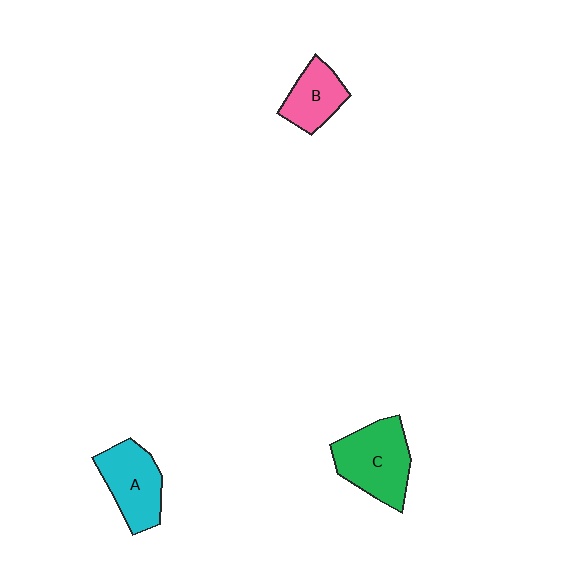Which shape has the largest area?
Shape C (green).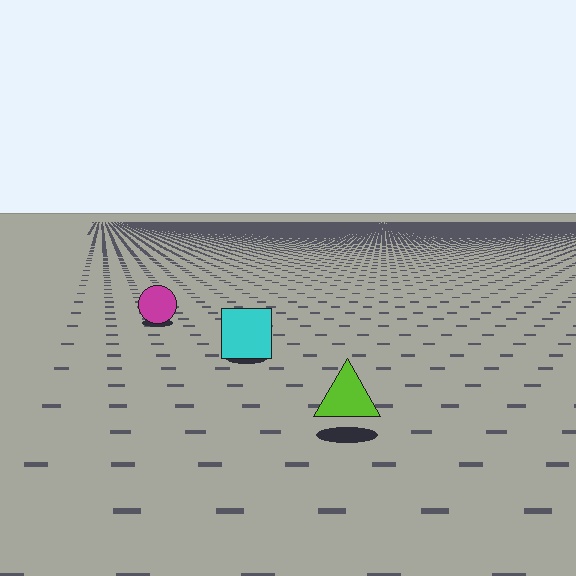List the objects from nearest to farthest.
From nearest to farthest: the lime triangle, the cyan square, the magenta circle.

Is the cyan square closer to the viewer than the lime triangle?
No. The lime triangle is closer — you can tell from the texture gradient: the ground texture is coarser near it.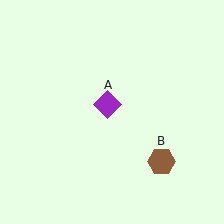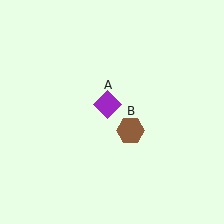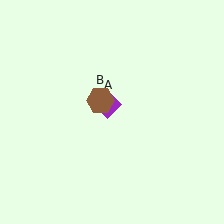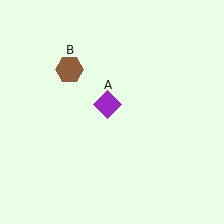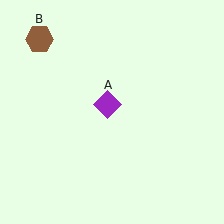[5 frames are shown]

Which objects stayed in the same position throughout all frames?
Purple diamond (object A) remained stationary.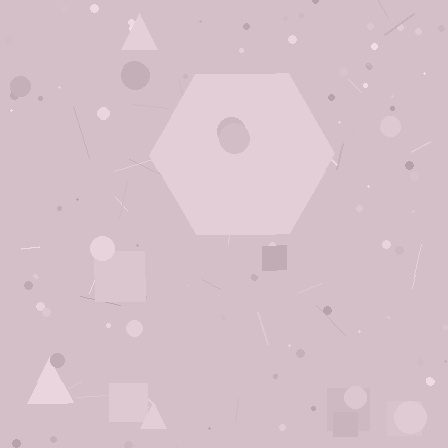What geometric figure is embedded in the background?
A hexagon is embedded in the background.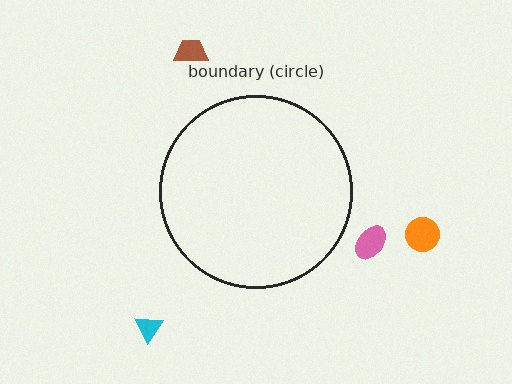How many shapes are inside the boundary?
0 inside, 4 outside.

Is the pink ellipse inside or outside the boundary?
Outside.